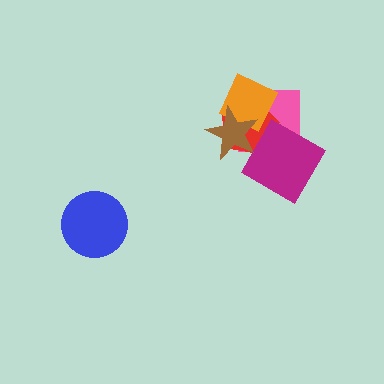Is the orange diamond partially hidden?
Yes, it is partially covered by another shape.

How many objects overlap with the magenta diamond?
3 objects overlap with the magenta diamond.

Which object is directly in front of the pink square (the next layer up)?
The red pentagon is directly in front of the pink square.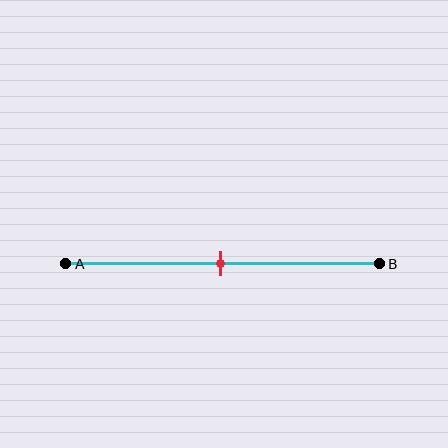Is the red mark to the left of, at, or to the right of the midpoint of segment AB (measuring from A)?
The red mark is approximately at the midpoint of segment AB.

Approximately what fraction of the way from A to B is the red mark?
The red mark is approximately 50% of the way from A to B.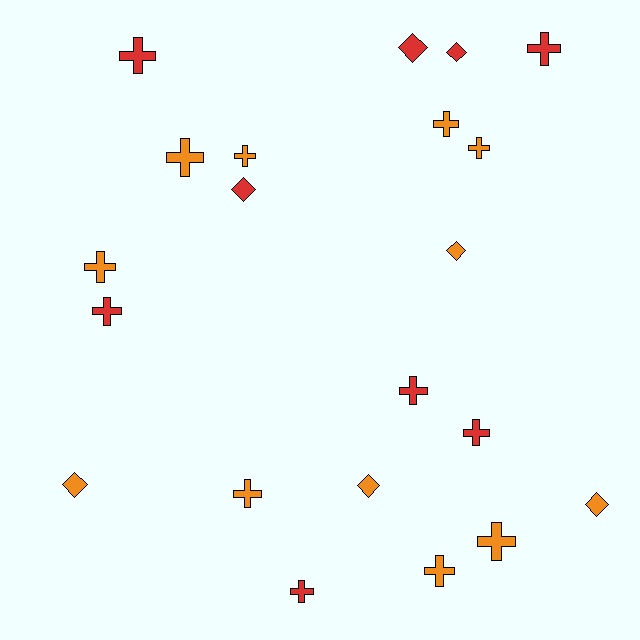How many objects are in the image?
There are 21 objects.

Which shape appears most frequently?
Cross, with 14 objects.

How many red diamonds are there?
There are 3 red diamonds.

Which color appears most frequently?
Orange, with 12 objects.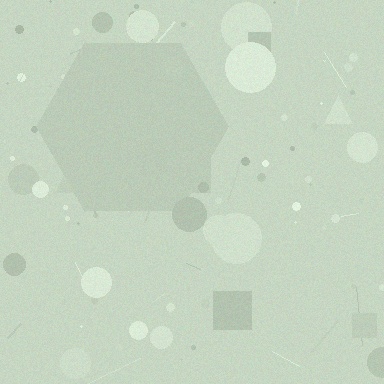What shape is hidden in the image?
A hexagon is hidden in the image.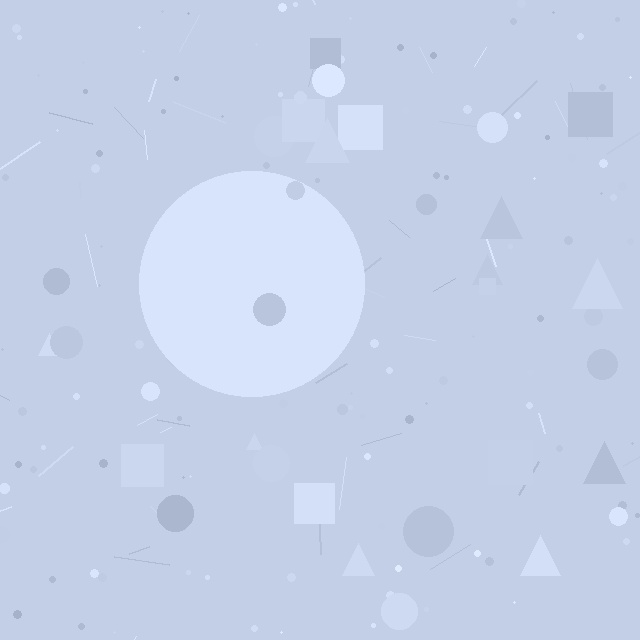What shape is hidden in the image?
A circle is hidden in the image.